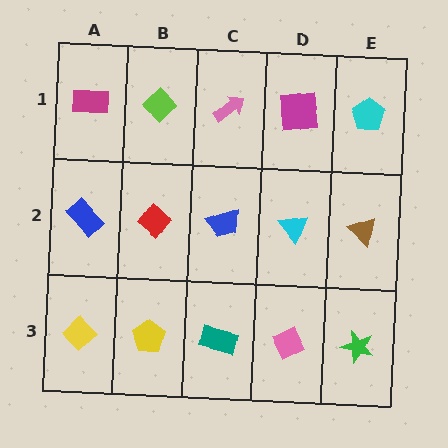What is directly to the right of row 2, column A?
A red diamond.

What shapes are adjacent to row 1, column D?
A cyan triangle (row 2, column D), a pink arrow (row 1, column C), a cyan pentagon (row 1, column E).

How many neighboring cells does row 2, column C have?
4.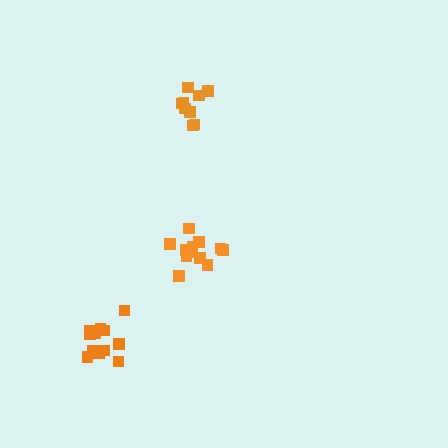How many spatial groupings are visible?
There are 3 spatial groupings.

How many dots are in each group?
Group 1: 12 dots, Group 2: 9 dots, Group 3: 13 dots (34 total).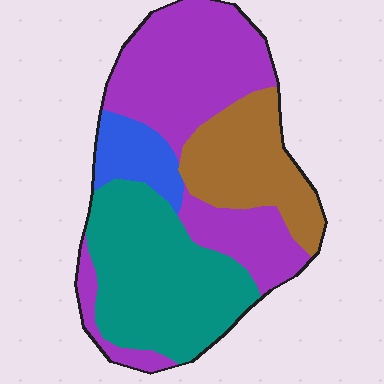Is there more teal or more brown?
Teal.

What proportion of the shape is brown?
Brown covers about 20% of the shape.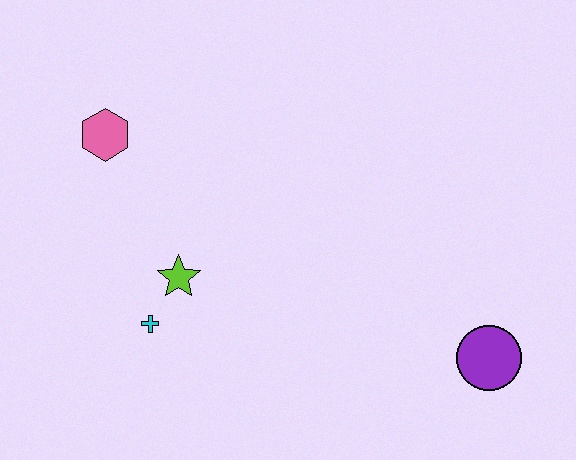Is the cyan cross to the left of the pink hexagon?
No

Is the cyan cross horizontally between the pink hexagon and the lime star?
Yes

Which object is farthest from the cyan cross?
The purple circle is farthest from the cyan cross.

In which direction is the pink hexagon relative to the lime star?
The pink hexagon is above the lime star.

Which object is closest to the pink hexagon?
The lime star is closest to the pink hexagon.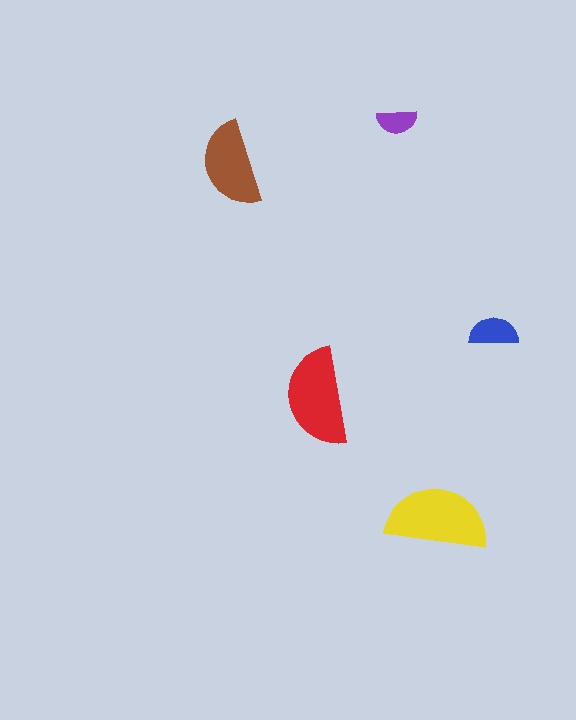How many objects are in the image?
There are 5 objects in the image.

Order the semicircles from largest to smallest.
the yellow one, the red one, the brown one, the blue one, the purple one.